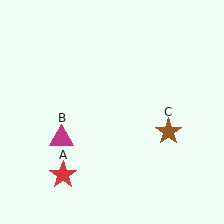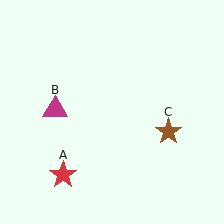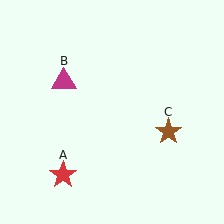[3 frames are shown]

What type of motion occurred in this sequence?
The magenta triangle (object B) rotated clockwise around the center of the scene.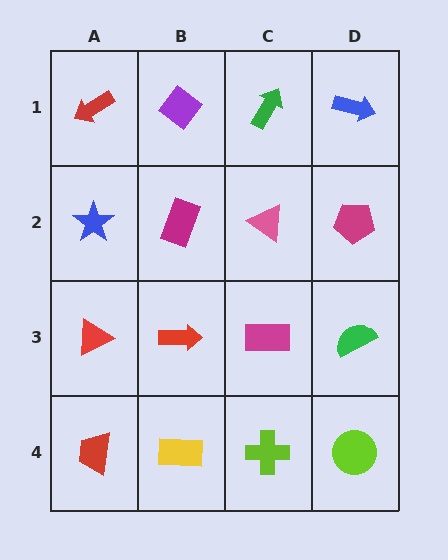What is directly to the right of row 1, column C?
A blue arrow.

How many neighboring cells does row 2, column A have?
3.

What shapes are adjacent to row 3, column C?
A pink triangle (row 2, column C), a lime cross (row 4, column C), a red arrow (row 3, column B), a green semicircle (row 3, column D).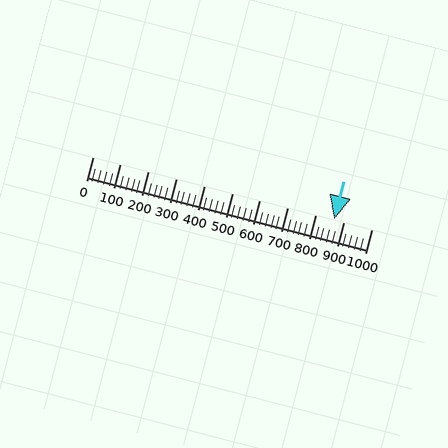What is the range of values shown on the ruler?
The ruler shows values from 0 to 1000.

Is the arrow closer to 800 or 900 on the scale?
The arrow is closer to 900.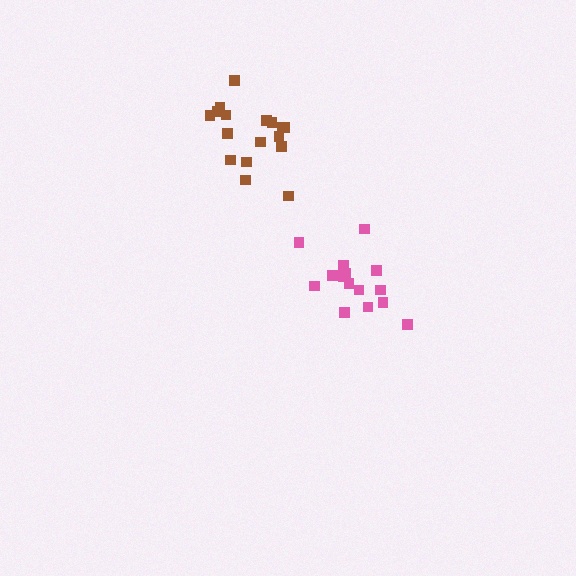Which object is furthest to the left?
The brown cluster is leftmost.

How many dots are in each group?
Group 1: 16 dots, Group 2: 17 dots (33 total).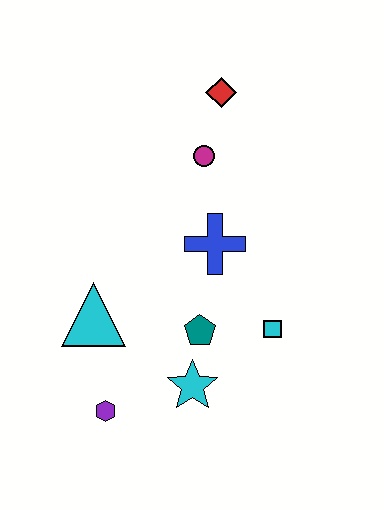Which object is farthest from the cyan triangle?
The red diamond is farthest from the cyan triangle.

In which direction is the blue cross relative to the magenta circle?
The blue cross is below the magenta circle.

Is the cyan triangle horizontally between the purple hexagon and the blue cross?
No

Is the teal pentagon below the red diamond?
Yes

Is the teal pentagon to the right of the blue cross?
No